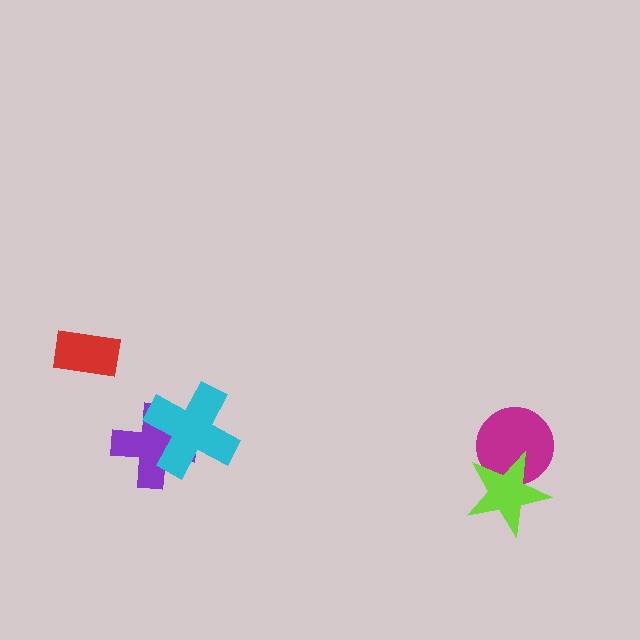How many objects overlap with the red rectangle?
0 objects overlap with the red rectangle.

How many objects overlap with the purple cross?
1 object overlaps with the purple cross.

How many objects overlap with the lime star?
1 object overlaps with the lime star.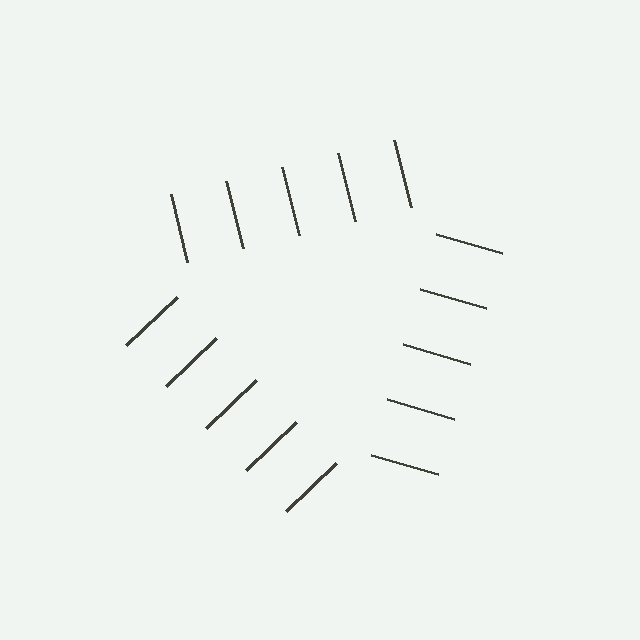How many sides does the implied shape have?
3 sides — the line-ends trace a triangle.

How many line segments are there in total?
15 — 5 along each of the 3 edges.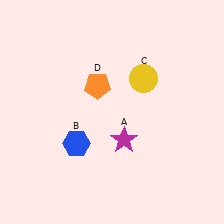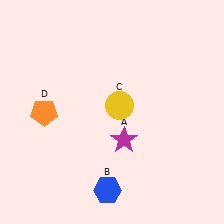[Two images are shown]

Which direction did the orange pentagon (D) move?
The orange pentagon (D) moved left.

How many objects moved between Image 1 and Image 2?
3 objects moved between the two images.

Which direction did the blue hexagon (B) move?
The blue hexagon (B) moved down.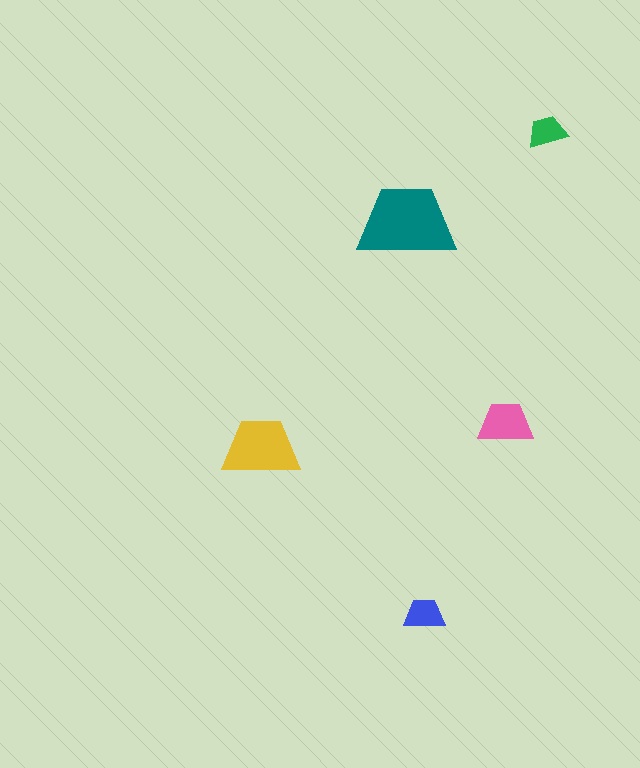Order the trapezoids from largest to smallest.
the teal one, the yellow one, the pink one, the blue one, the green one.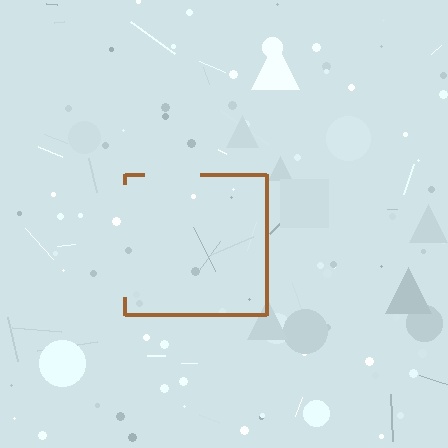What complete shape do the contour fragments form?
The contour fragments form a square.